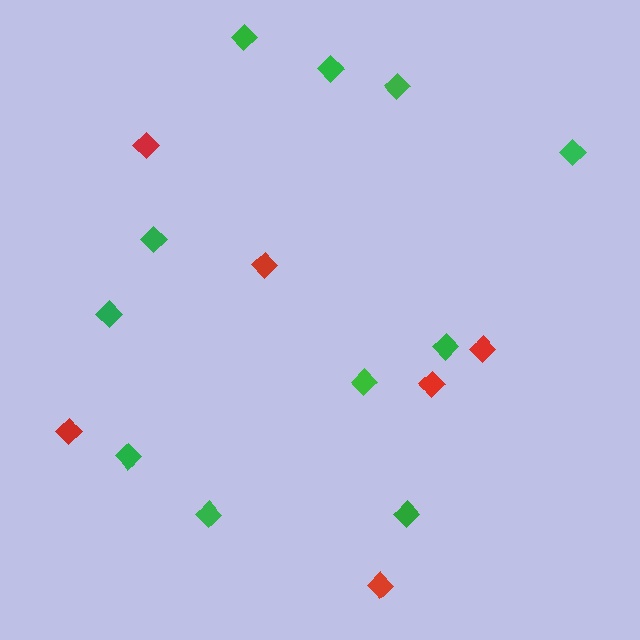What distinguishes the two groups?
There are 2 groups: one group of red diamonds (6) and one group of green diamonds (11).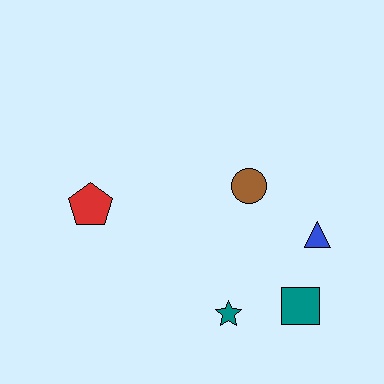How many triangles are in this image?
There is 1 triangle.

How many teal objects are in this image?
There are 2 teal objects.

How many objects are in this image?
There are 5 objects.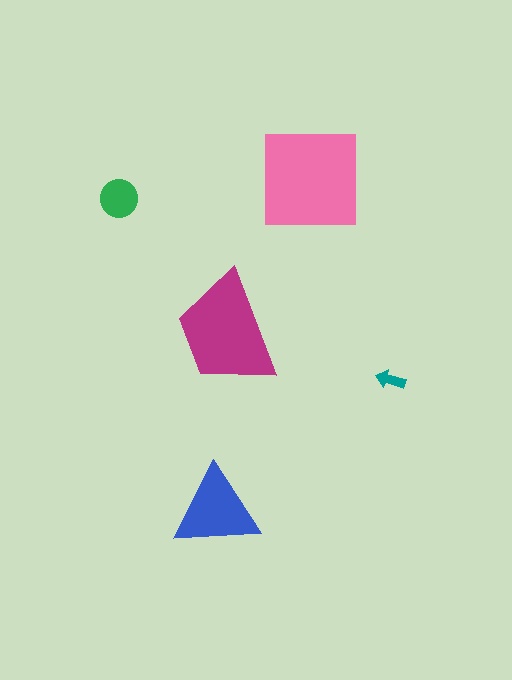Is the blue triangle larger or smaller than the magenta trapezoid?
Smaller.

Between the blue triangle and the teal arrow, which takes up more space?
The blue triangle.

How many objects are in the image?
There are 5 objects in the image.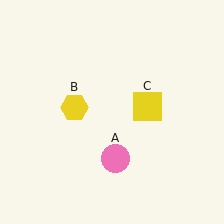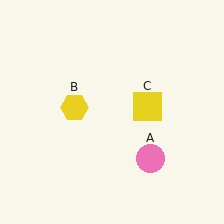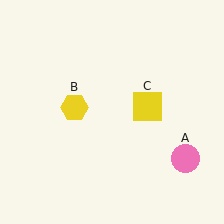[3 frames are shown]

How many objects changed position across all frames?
1 object changed position: pink circle (object A).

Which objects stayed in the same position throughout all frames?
Yellow hexagon (object B) and yellow square (object C) remained stationary.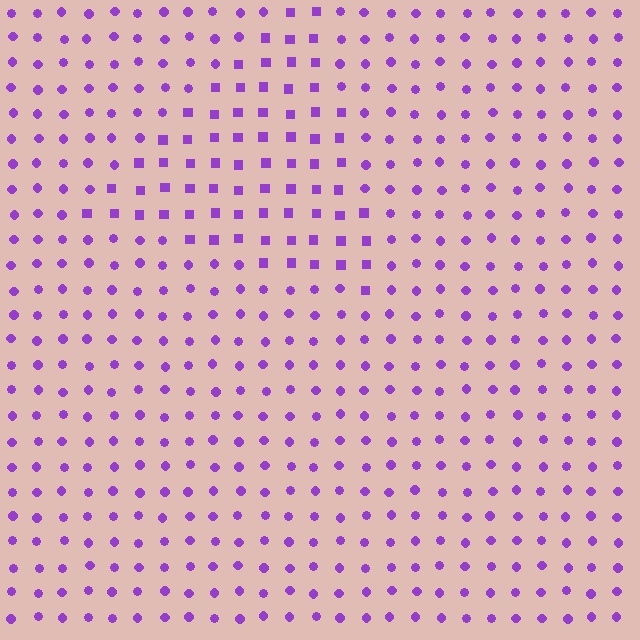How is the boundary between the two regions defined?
The boundary is defined by a change in element shape: squares inside vs. circles outside. All elements share the same color and spacing.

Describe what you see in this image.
The image is filled with small purple elements arranged in a uniform grid. A triangle-shaped region contains squares, while the surrounding area contains circles. The boundary is defined purely by the change in element shape.